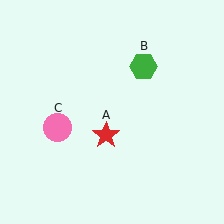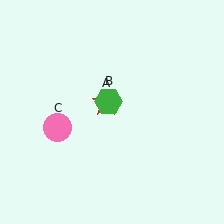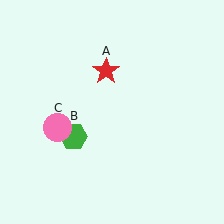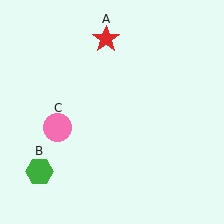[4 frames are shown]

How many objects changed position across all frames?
2 objects changed position: red star (object A), green hexagon (object B).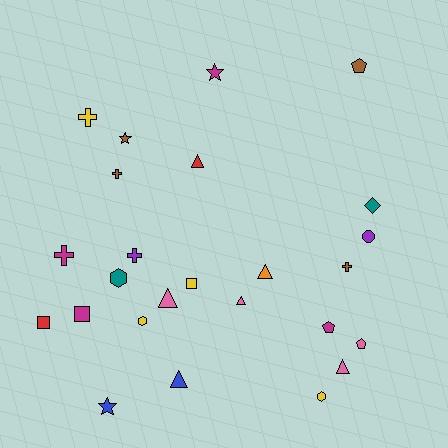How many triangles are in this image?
There are 6 triangles.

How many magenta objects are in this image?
There are 4 magenta objects.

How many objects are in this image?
There are 25 objects.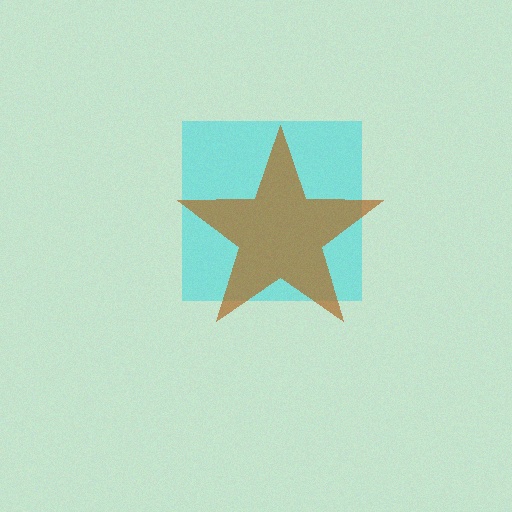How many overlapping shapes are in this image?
There are 2 overlapping shapes in the image.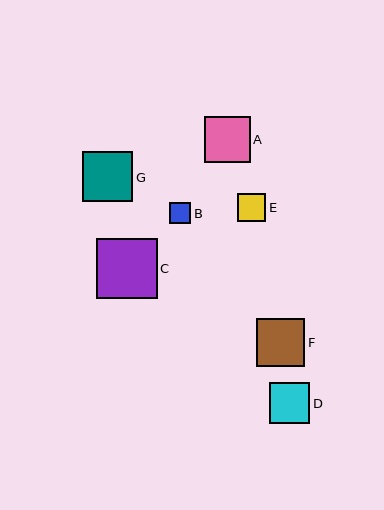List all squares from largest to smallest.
From largest to smallest: C, G, F, A, D, E, B.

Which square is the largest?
Square C is the largest with a size of approximately 61 pixels.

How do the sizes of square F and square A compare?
Square F and square A are approximately the same size.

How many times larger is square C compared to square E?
Square C is approximately 2.2 times the size of square E.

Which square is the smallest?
Square B is the smallest with a size of approximately 21 pixels.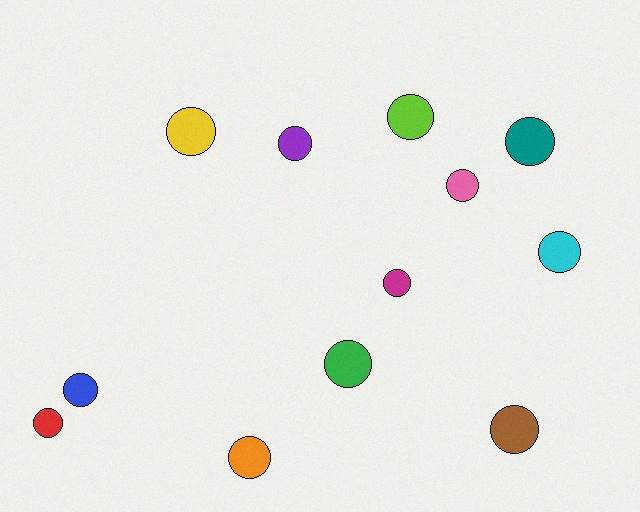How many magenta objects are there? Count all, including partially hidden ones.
There is 1 magenta object.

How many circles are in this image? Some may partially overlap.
There are 12 circles.